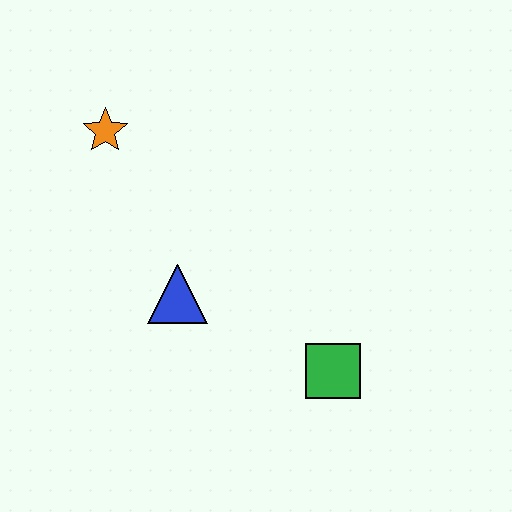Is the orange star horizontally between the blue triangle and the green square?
No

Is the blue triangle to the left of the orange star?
No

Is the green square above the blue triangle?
No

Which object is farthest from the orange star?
The green square is farthest from the orange star.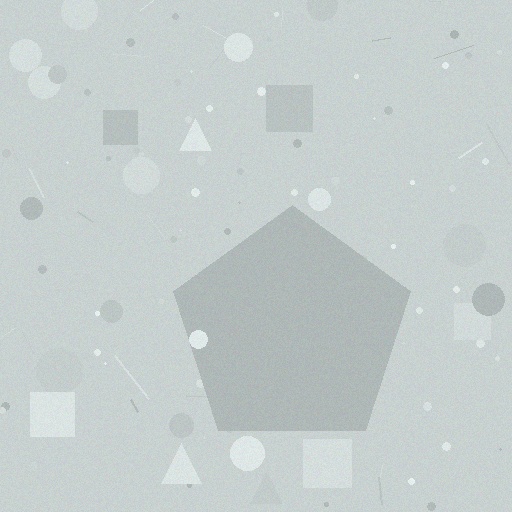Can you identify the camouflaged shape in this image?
The camouflaged shape is a pentagon.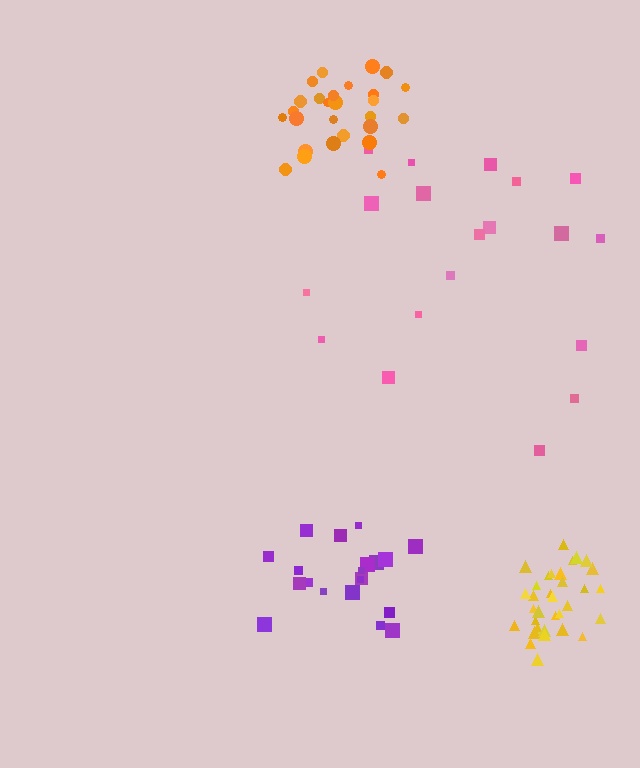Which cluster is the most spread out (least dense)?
Pink.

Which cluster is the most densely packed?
Yellow.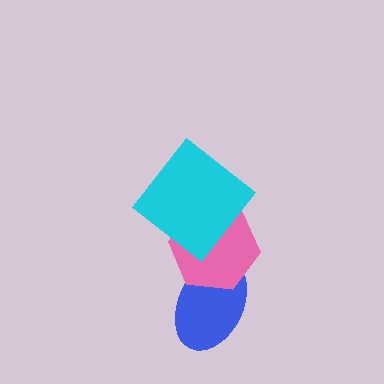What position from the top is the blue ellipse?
The blue ellipse is 3rd from the top.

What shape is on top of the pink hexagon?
The cyan diamond is on top of the pink hexagon.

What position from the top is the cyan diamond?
The cyan diamond is 1st from the top.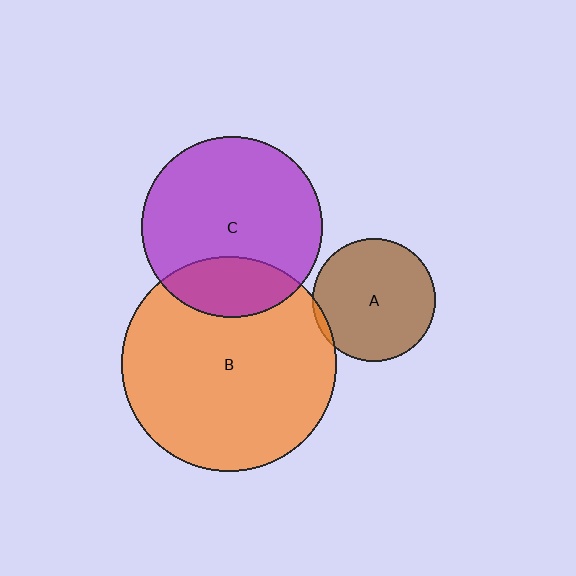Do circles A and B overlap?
Yes.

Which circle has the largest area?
Circle B (orange).